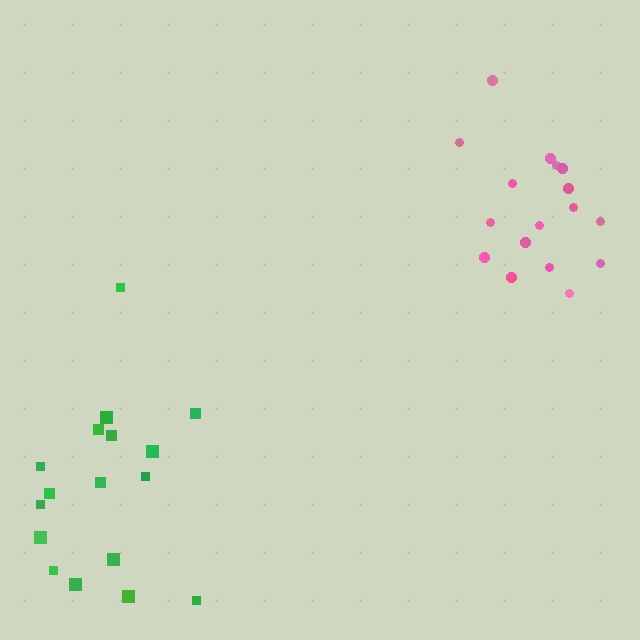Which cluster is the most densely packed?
Pink.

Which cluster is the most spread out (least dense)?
Green.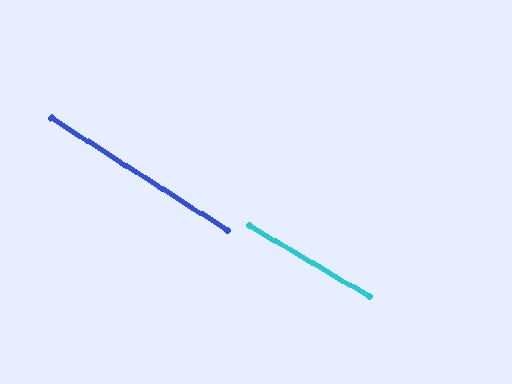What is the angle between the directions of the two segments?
Approximately 2 degrees.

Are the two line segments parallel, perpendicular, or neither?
Parallel — their directions differ by only 1.7°.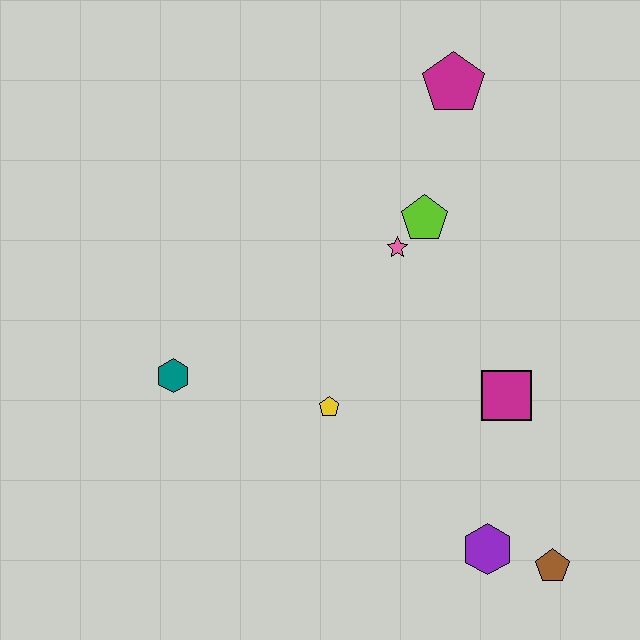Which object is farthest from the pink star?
The brown pentagon is farthest from the pink star.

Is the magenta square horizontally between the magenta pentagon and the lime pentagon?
No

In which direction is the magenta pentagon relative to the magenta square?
The magenta pentagon is above the magenta square.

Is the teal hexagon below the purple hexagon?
No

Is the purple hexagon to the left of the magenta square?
Yes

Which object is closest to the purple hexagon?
The brown pentagon is closest to the purple hexagon.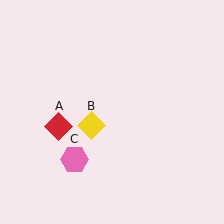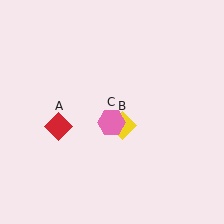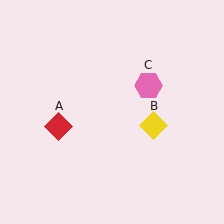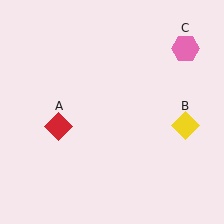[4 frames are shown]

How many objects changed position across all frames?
2 objects changed position: yellow diamond (object B), pink hexagon (object C).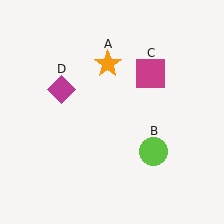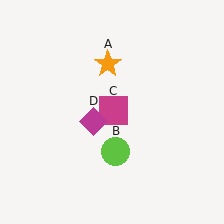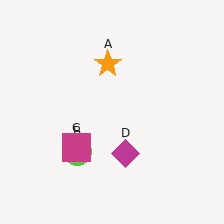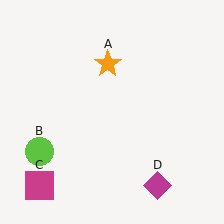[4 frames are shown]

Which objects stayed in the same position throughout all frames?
Orange star (object A) remained stationary.